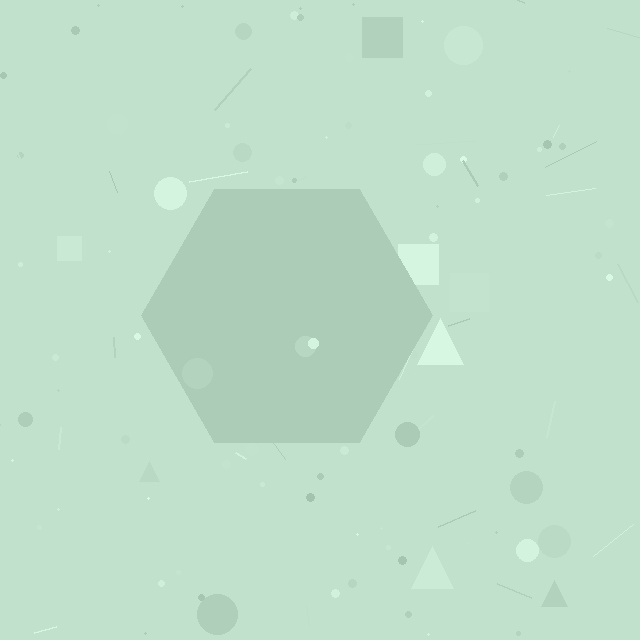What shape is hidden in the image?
A hexagon is hidden in the image.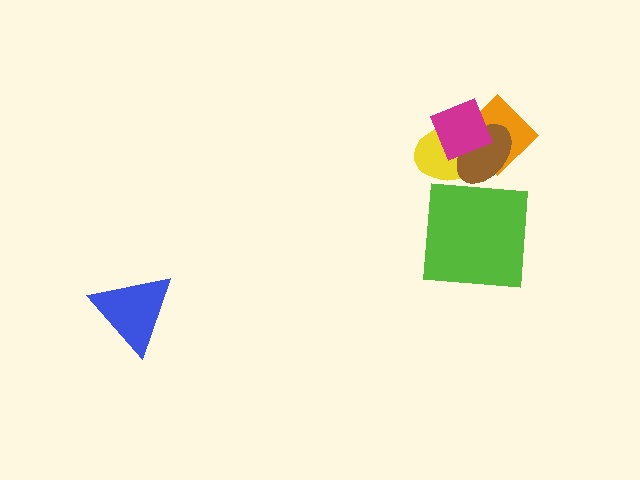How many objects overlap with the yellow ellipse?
3 objects overlap with the yellow ellipse.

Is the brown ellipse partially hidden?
Yes, it is partially covered by another shape.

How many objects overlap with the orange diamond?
3 objects overlap with the orange diamond.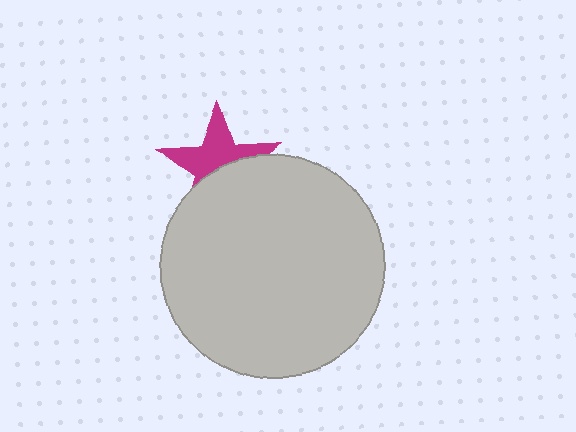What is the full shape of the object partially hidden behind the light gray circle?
The partially hidden object is a magenta star.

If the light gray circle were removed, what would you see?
You would see the complete magenta star.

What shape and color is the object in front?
The object in front is a light gray circle.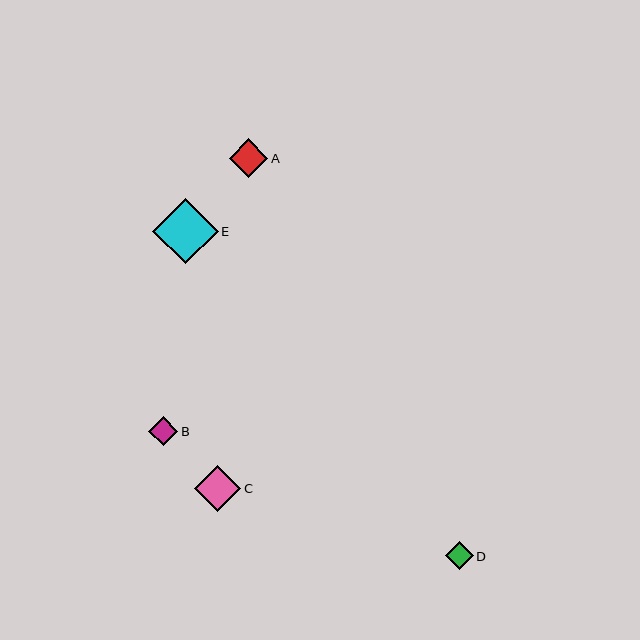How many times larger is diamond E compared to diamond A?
Diamond E is approximately 1.7 times the size of diamond A.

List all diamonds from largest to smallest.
From largest to smallest: E, C, A, B, D.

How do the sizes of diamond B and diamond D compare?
Diamond B and diamond D are approximately the same size.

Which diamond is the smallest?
Diamond D is the smallest with a size of approximately 28 pixels.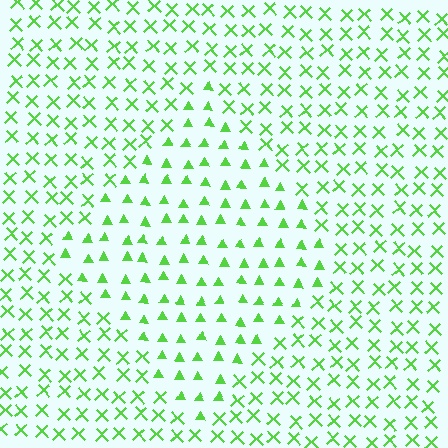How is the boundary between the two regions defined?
The boundary is defined by a change in element shape: triangles inside vs. X marks outside. All elements share the same color and spacing.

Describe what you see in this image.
The image is filled with small lime elements arranged in a uniform grid. A diamond-shaped region contains triangles, while the surrounding area contains X marks. The boundary is defined purely by the change in element shape.